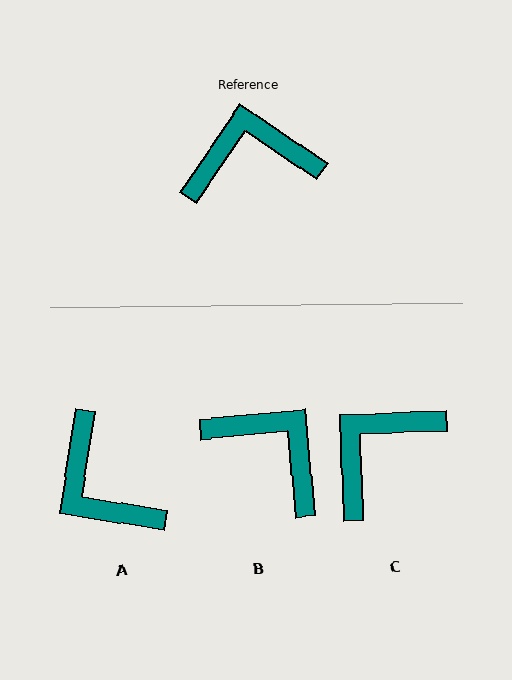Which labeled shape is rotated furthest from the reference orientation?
A, about 115 degrees away.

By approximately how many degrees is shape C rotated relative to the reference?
Approximately 36 degrees counter-clockwise.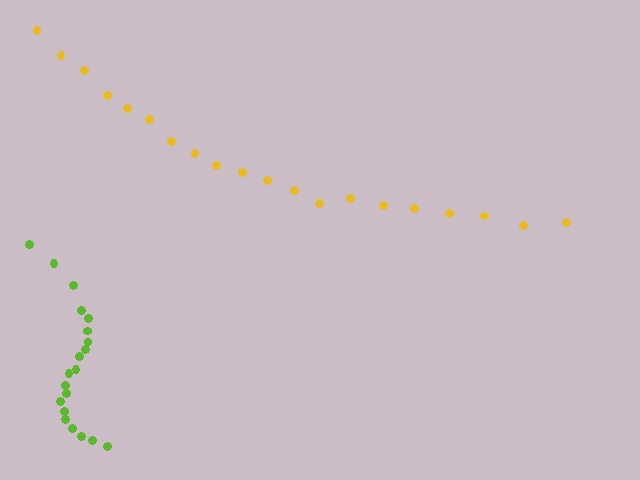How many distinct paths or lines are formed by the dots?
There are 2 distinct paths.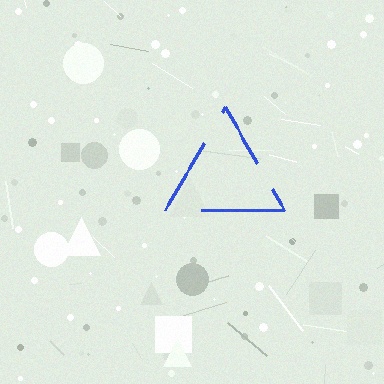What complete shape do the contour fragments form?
The contour fragments form a triangle.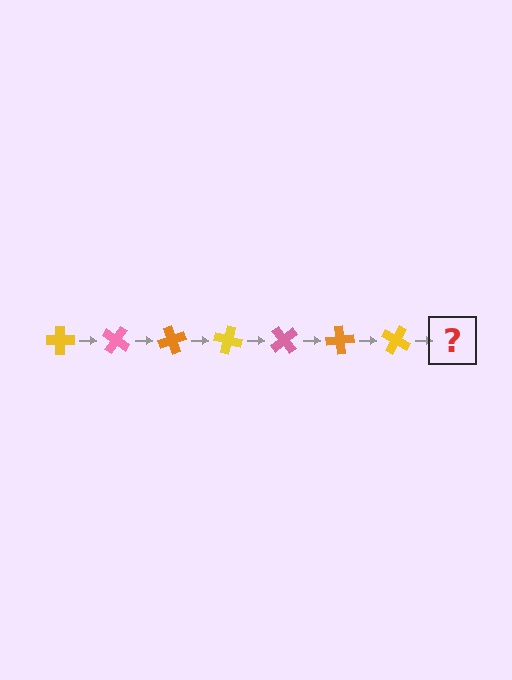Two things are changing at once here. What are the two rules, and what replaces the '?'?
The two rules are that it rotates 35 degrees each step and the color cycles through yellow, pink, and orange. The '?' should be a pink cross, rotated 245 degrees from the start.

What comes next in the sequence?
The next element should be a pink cross, rotated 245 degrees from the start.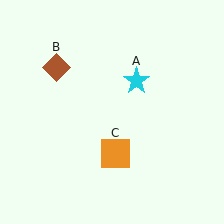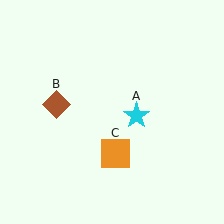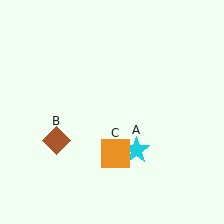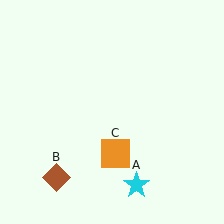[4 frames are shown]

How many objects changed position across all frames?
2 objects changed position: cyan star (object A), brown diamond (object B).